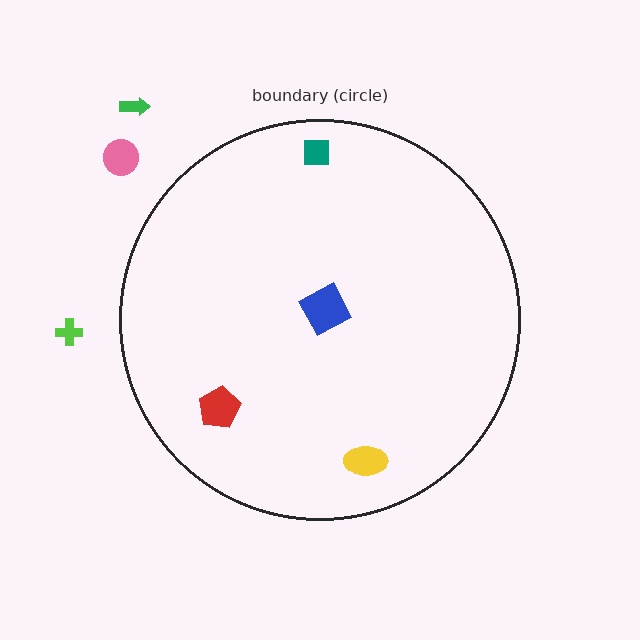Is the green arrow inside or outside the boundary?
Outside.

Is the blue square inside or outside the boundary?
Inside.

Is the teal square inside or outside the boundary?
Inside.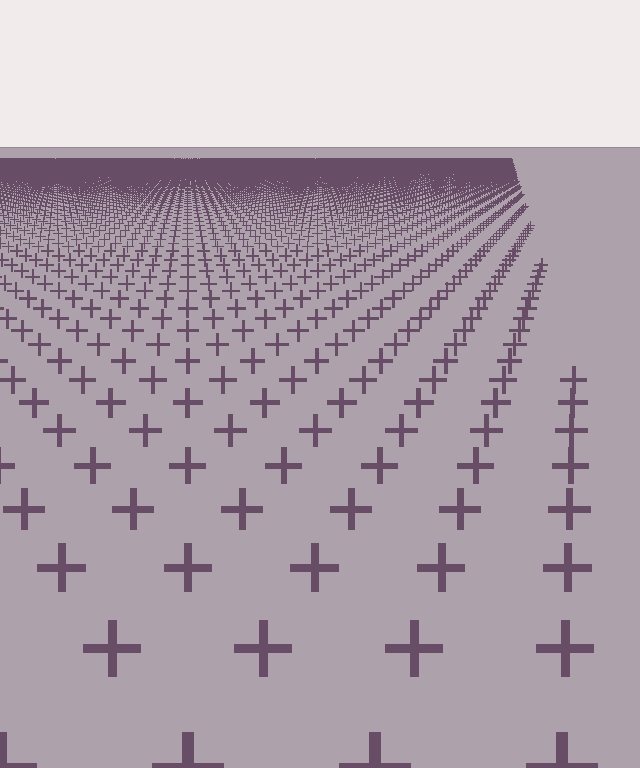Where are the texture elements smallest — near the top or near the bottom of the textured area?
Near the top.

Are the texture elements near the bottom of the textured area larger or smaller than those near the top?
Larger. Near the bottom, elements are closer to the viewer and appear at a bigger on-screen size.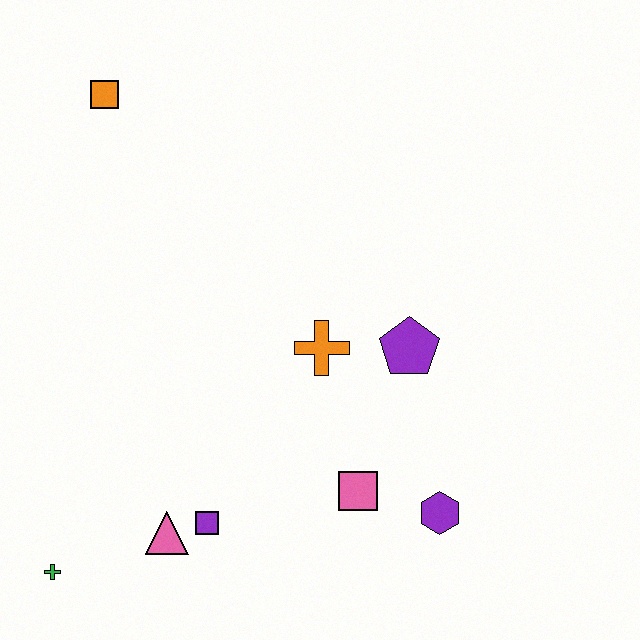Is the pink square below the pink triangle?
No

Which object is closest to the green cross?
The pink triangle is closest to the green cross.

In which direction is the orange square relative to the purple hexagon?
The orange square is above the purple hexagon.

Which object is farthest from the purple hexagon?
The orange square is farthest from the purple hexagon.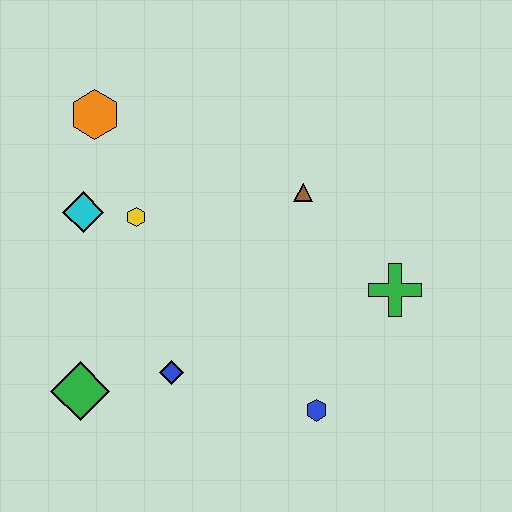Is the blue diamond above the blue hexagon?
Yes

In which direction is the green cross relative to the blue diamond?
The green cross is to the right of the blue diamond.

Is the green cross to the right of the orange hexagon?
Yes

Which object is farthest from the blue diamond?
The orange hexagon is farthest from the blue diamond.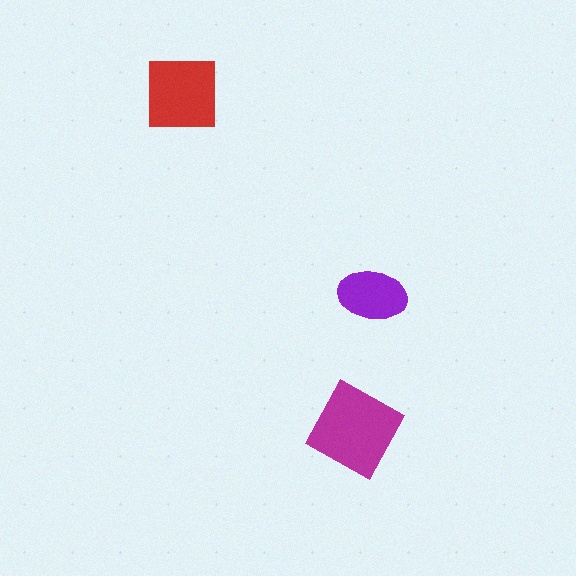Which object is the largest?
The magenta diamond.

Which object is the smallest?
The purple ellipse.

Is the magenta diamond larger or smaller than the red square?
Larger.